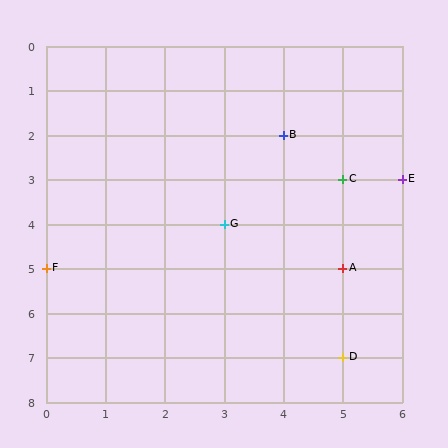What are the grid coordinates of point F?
Point F is at grid coordinates (0, 5).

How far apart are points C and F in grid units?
Points C and F are 5 columns and 2 rows apart (about 5.4 grid units diagonally).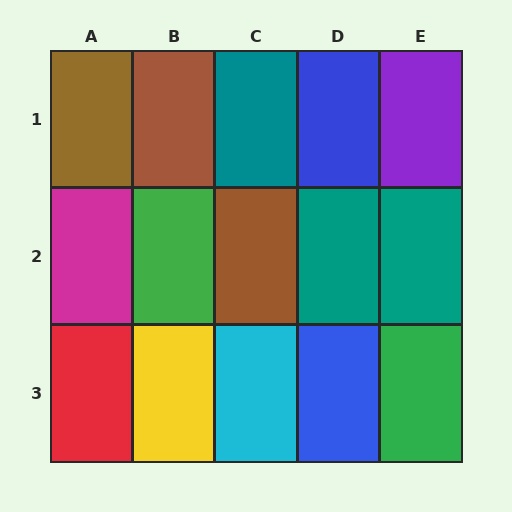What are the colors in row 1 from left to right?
Brown, brown, teal, blue, purple.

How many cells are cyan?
1 cell is cyan.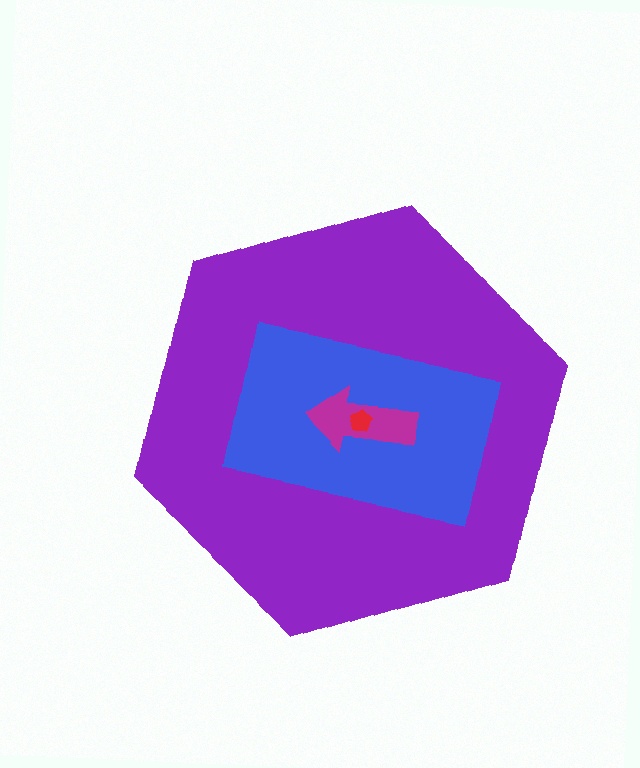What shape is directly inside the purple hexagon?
The blue rectangle.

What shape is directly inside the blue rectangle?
The magenta arrow.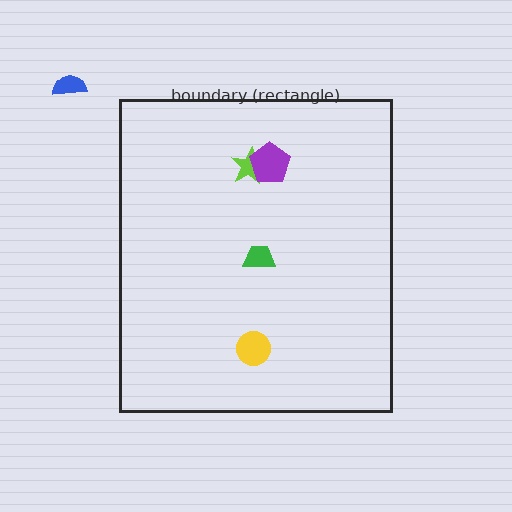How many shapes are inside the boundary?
4 inside, 1 outside.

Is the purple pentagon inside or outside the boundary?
Inside.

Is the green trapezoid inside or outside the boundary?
Inside.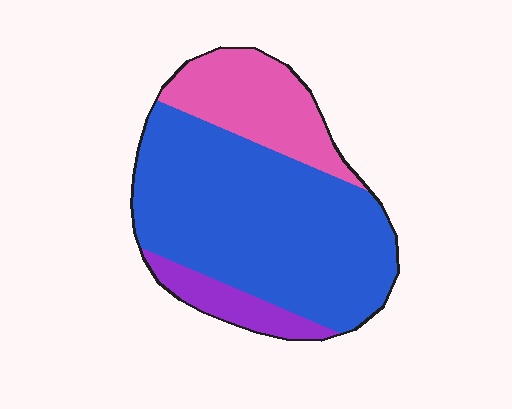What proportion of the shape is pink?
Pink takes up about one quarter (1/4) of the shape.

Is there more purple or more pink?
Pink.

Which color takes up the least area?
Purple, at roughly 10%.